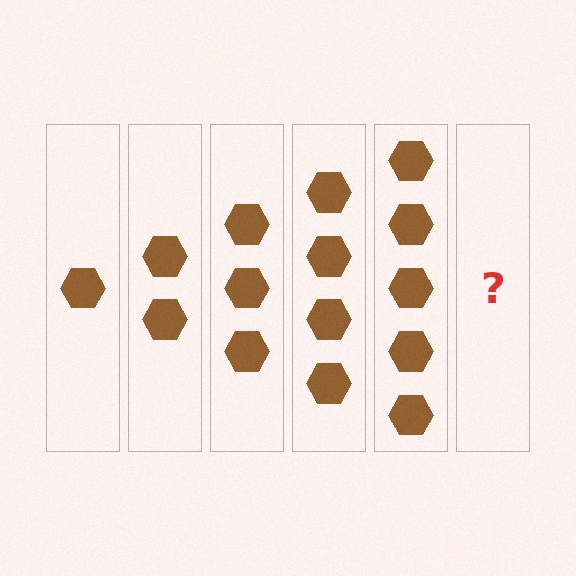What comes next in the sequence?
The next element should be 6 hexagons.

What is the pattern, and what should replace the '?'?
The pattern is that each step adds one more hexagon. The '?' should be 6 hexagons.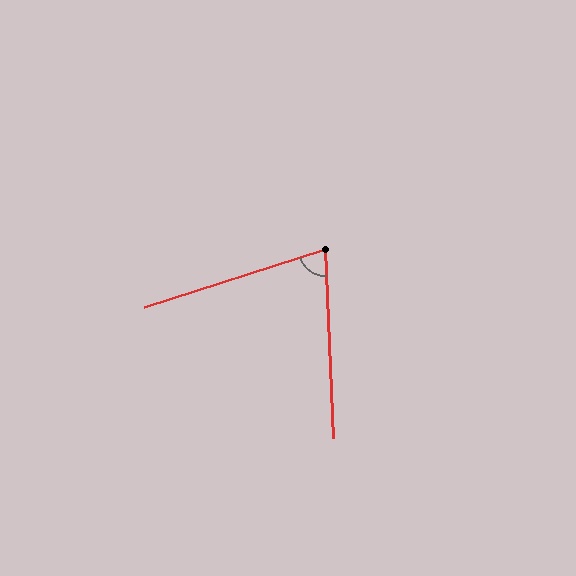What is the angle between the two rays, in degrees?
Approximately 75 degrees.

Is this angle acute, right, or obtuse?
It is acute.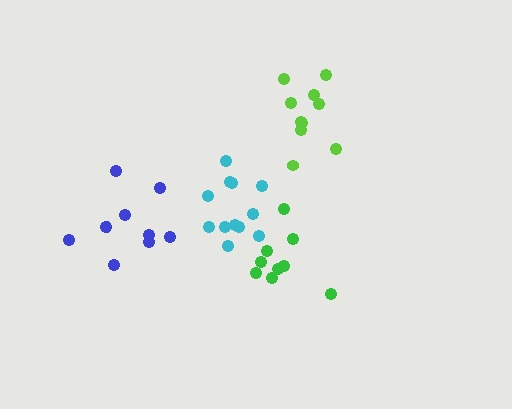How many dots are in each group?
Group 1: 9 dots, Group 2: 12 dots, Group 3: 10 dots, Group 4: 10 dots (41 total).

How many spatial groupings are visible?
There are 4 spatial groupings.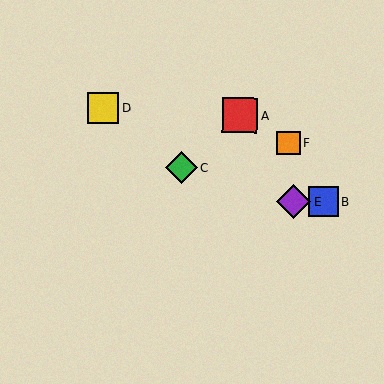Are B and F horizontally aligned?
No, B is at y≈202 and F is at y≈143.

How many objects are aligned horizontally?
2 objects (B, E) are aligned horizontally.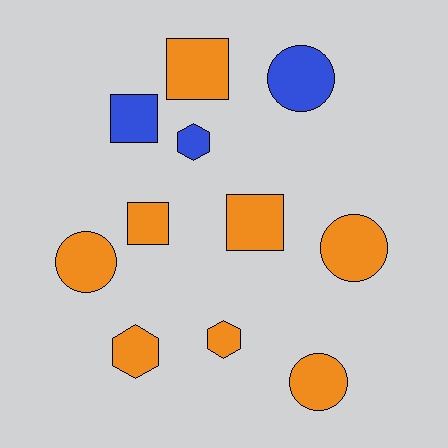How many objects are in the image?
There are 11 objects.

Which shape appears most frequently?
Circle, with 4 objects.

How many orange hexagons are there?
There are 2 orange hexagons.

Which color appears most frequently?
Orange, with 8 objects.